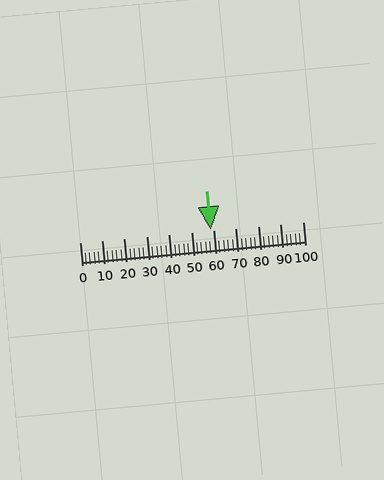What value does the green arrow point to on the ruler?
The green arrow points to approximately 59.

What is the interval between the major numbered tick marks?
The major tick marks are spaced 10 units apart.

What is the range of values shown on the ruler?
The ruler shows values from 0 to 100.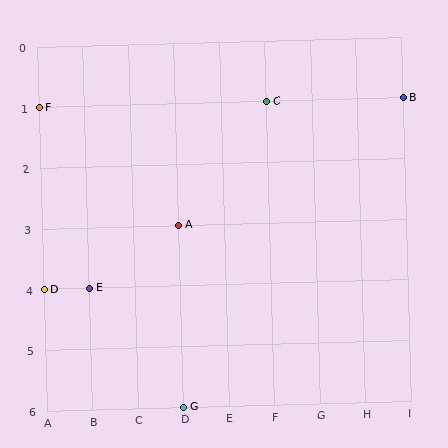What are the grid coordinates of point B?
Point B is at grid coordinates (I, 1).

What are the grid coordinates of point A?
Point A is at grid coordinates (D, 3).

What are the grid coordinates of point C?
Point C is at grid coordinates (F, 1).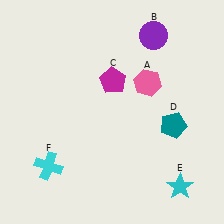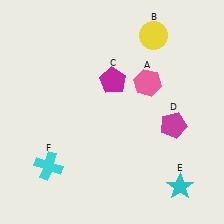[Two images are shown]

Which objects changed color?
B changed from purple to yellow. D changed from teal to magenta.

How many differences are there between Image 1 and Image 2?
There are 2 differences between the two images.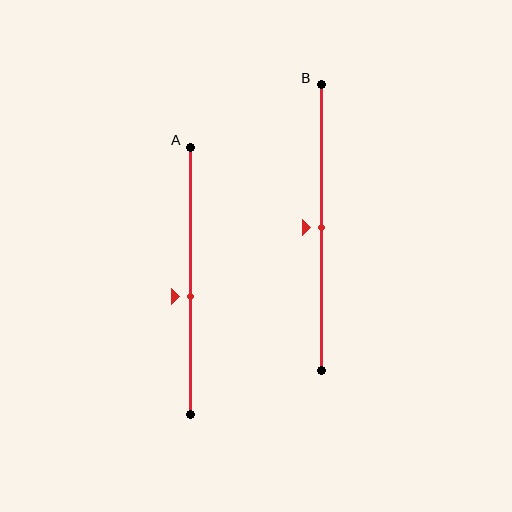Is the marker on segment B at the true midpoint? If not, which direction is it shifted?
Yes, the marker on segment B is at the true midpoint.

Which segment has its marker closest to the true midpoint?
Segment B has its marker closest to the true midpoint.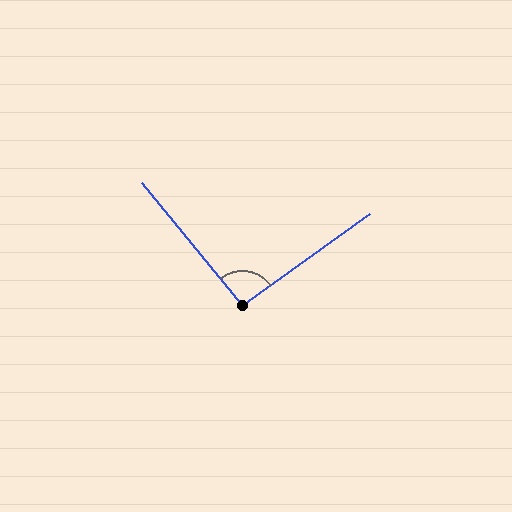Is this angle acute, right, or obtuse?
It is approximately a right angle.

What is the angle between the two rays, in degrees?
Approximately 93 degrees.